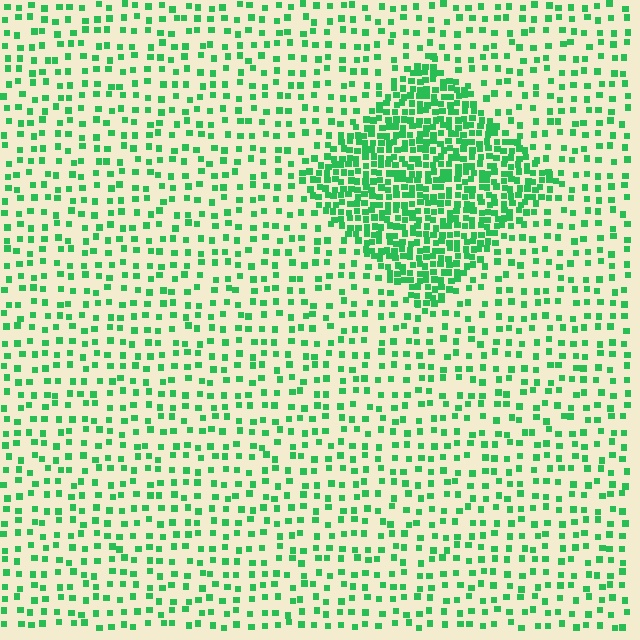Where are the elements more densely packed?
The elements are more densely packed inside the diamond boundary.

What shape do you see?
I see a diamond.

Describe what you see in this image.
The image contains small green elements arranged at two different densities. A diamond-shaped region is visible where the elements are more densely packed than the surrounding area.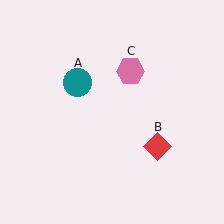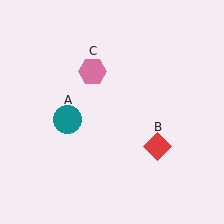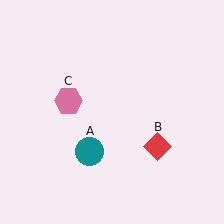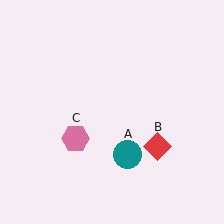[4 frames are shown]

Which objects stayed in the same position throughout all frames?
Red diamond (object B) remained stationary.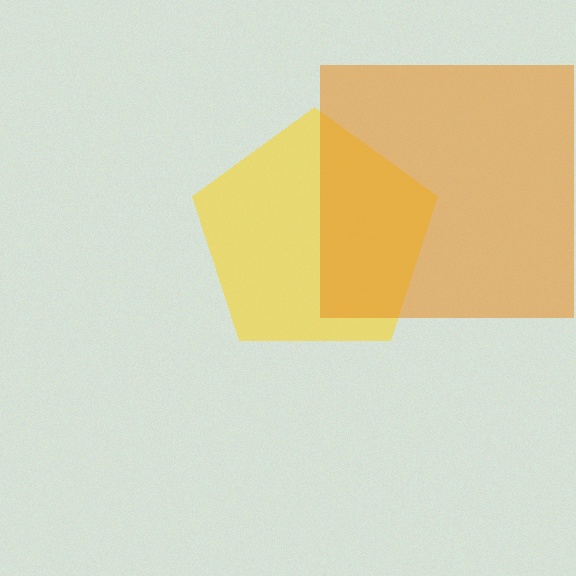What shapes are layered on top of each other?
The layered shapes are: a yellow pentagon, an orange square.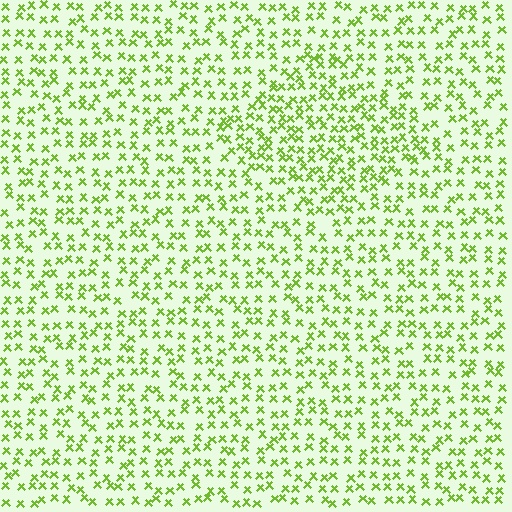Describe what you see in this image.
The image contains small lime elements arranged at two different densities. A diamond-shaped region is visible where the elements are more densely packed than the surrounding area.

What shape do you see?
I see a diamond.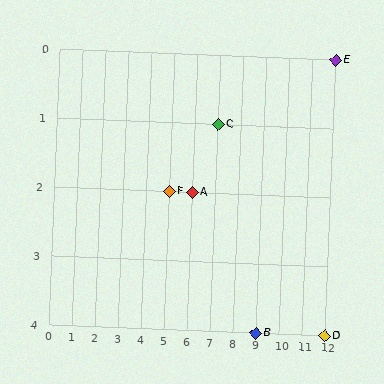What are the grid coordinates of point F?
Point F is at grid coordinates (5, 2).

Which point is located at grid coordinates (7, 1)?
Point C is at (7, 1).